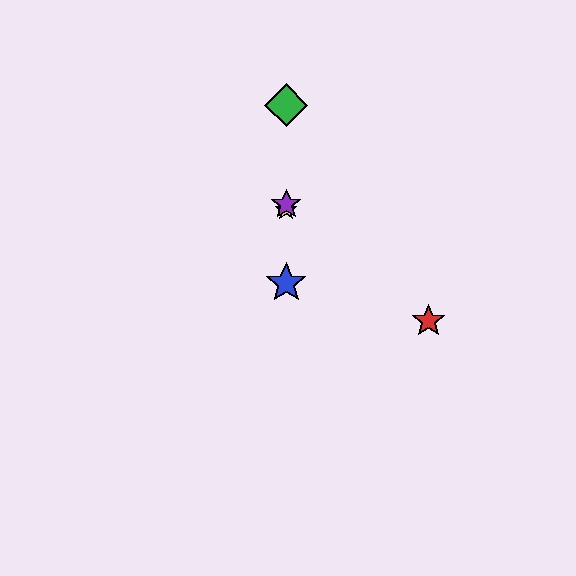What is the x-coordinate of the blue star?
The blue star is at x≈286.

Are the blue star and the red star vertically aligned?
No, the blue star is at x≈286 and the red star is at x≈428.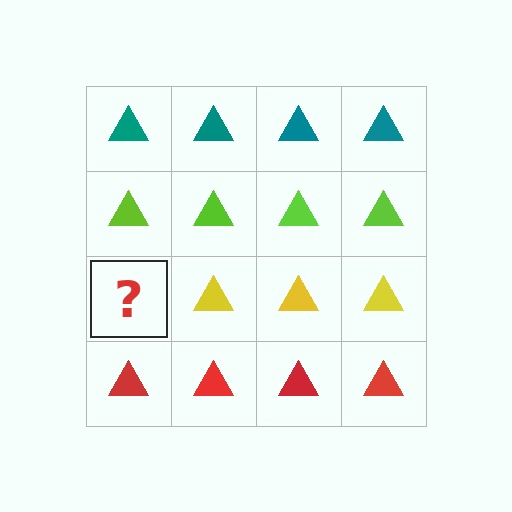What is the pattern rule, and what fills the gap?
The rule is that each row has a consistent color. The gap should be filled with a yellow triangle.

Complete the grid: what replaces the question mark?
The question mark should be replaced with a yellow triangle.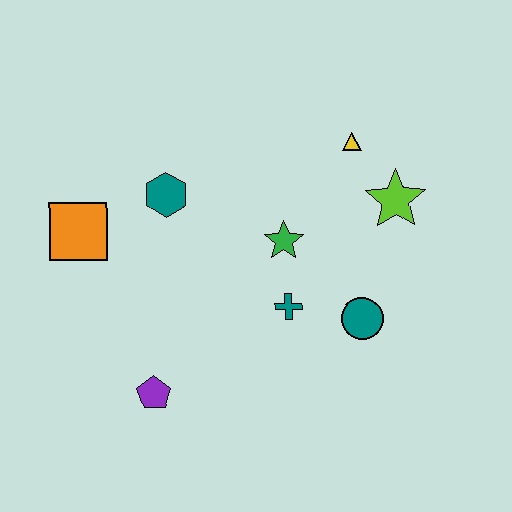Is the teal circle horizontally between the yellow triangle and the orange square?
No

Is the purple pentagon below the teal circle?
Yes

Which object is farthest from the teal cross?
The orange square is farthest from the teal cross.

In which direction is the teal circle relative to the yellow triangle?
The teal circle is below the yellow triangle.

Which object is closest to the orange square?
The teal hexagon is closest to the orange square.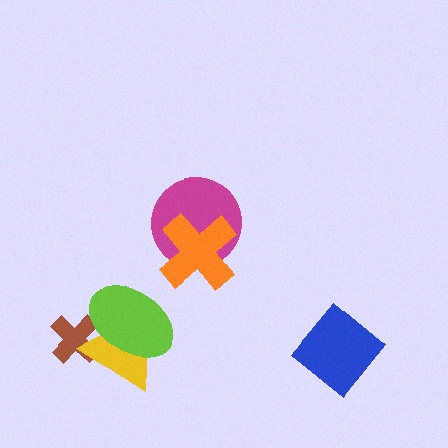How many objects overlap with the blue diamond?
0 objects overlap with the blue diamond.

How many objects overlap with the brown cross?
2 objects overlap with the brown cross.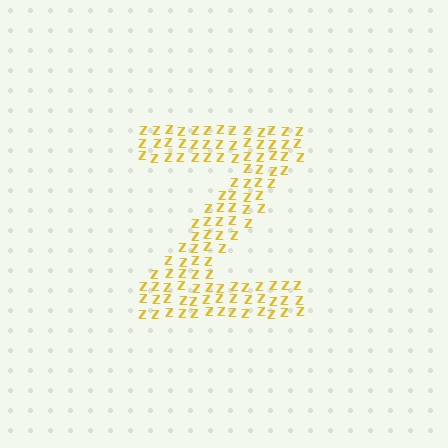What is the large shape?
The large shape is the letter Z.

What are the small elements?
The small elements are letter Z's.